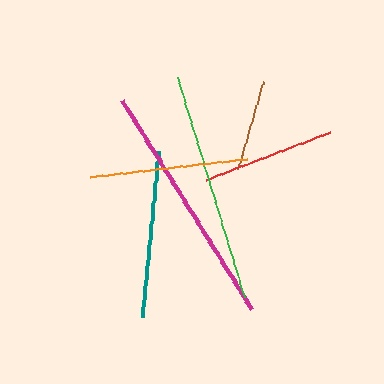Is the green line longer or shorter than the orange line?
The green line is longer than the orange line.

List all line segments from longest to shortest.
From longest to shortest: magenta, green, teal, orange, red, brown.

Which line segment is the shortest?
The brown line is the shortest at approximately 91 pixels.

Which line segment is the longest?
The magenta line is the longest at approximately 245 pixels.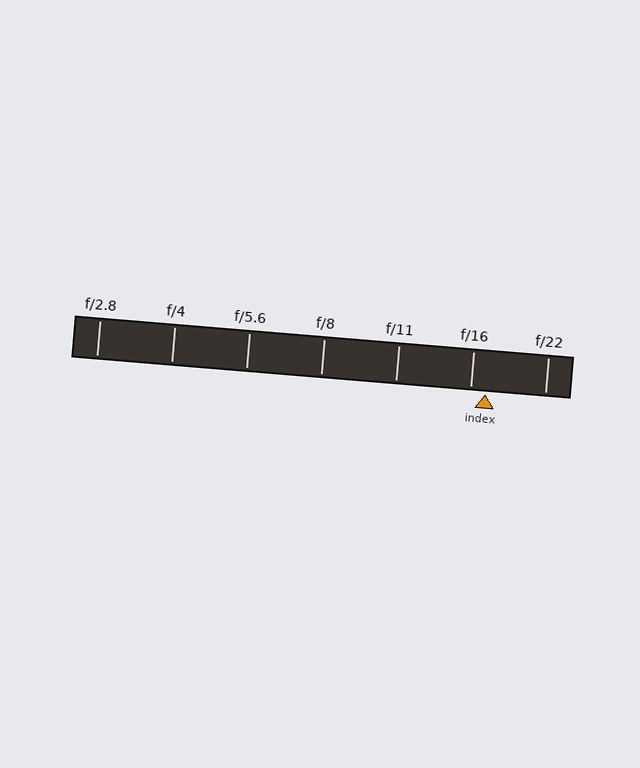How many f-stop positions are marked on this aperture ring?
There are 7 f-stop positions marked.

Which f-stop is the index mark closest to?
The index mark is closest to f/16.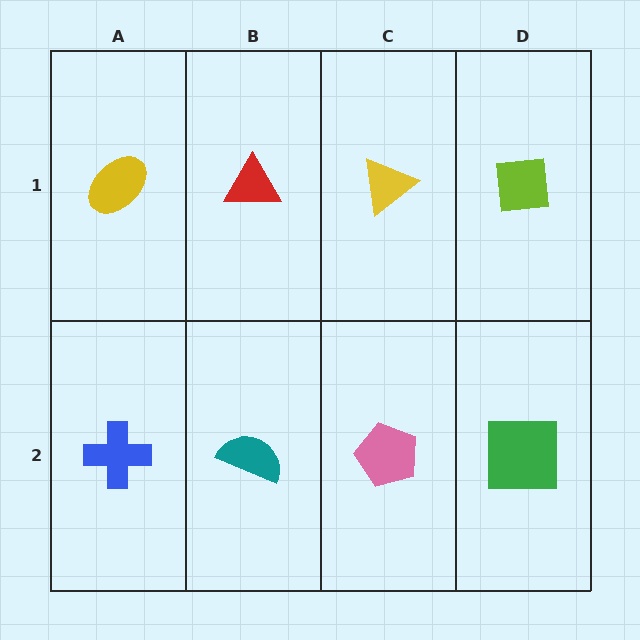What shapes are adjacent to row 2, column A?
A yellow ellipse (row 1, column A), a teal semicircle (row 2, column B).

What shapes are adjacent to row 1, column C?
A pink pentagon (row 2, column C), a red triangle (row 1, column B), a lime square (row 1, column D).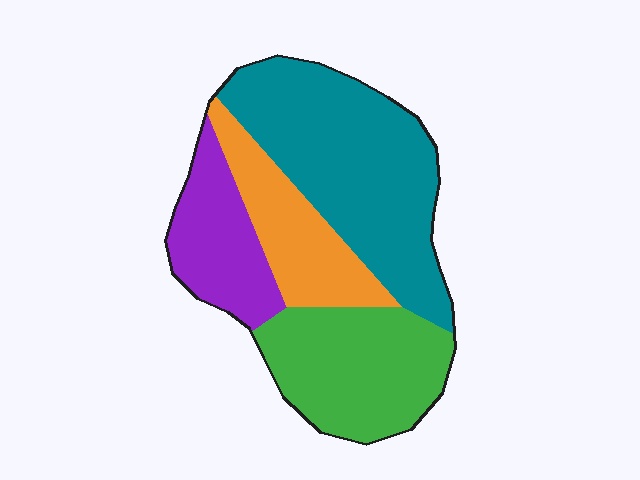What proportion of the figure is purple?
Purple takes up about one sixth (1/6) of the figure.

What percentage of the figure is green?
Green covers 26% of the figure.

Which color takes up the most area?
Teal, at roughly 40%.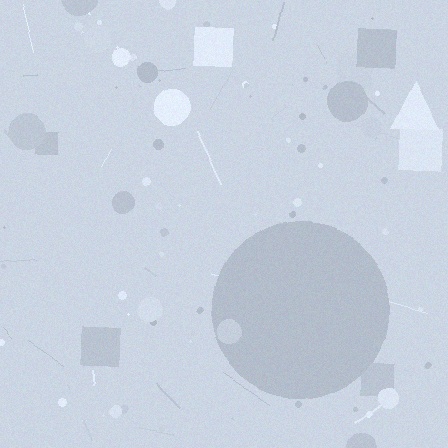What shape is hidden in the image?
A circle is hidden in the image.